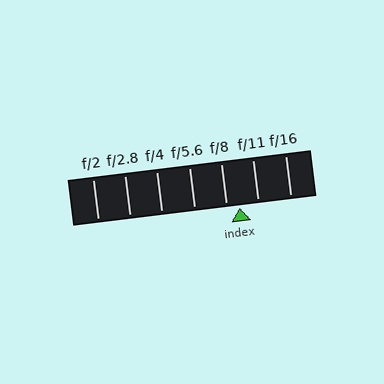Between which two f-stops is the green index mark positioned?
The index mark is between f/8 and f/11.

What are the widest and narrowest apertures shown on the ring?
The widest aperture shown is f/2 and the narrowest is f/16.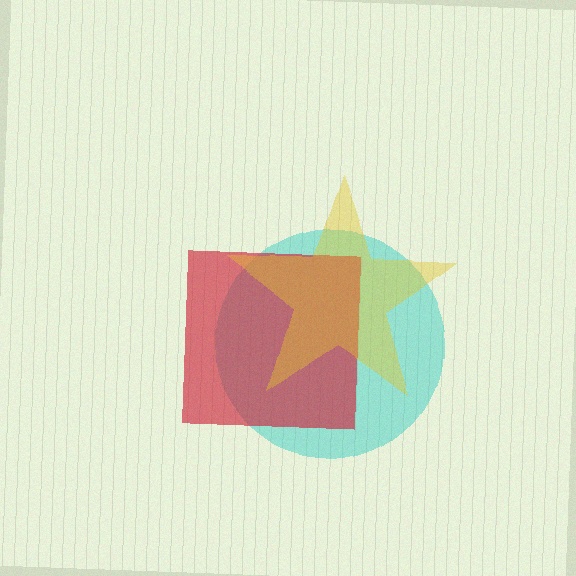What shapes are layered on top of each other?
The layered shapes are: a cyan circle, a red square, a yellow star.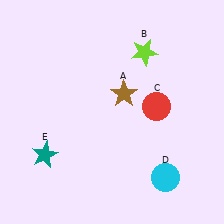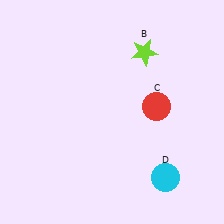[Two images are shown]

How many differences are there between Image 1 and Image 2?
There are 2 differences between the two images.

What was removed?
The brown star (A), the teal star (E) were removed in Image 2.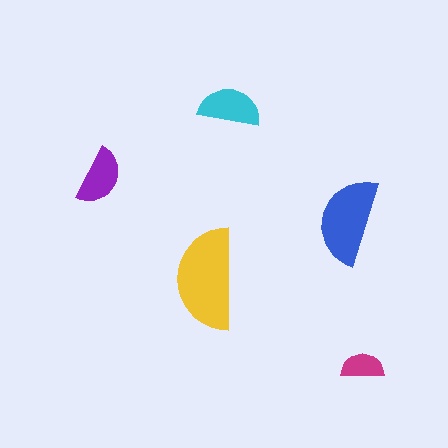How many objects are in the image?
There are 5 objects in the image.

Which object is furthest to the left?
The purple semicircle is leftmost.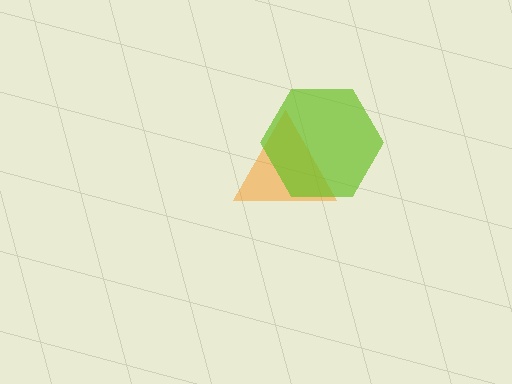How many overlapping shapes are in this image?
There are 2 overlapping shapes in the image.